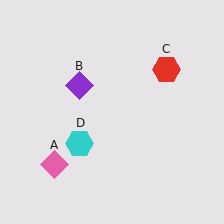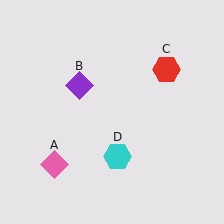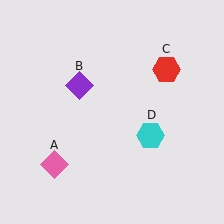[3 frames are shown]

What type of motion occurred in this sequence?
The cyan hexagon (object D) rotated counterclockwise around the center of the scene.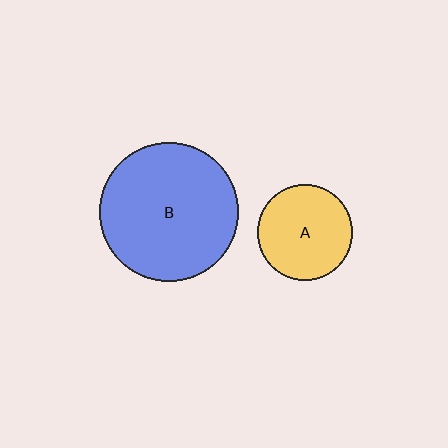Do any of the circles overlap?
No, none of the circles overlap.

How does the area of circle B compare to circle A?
Approximately 2.1 times.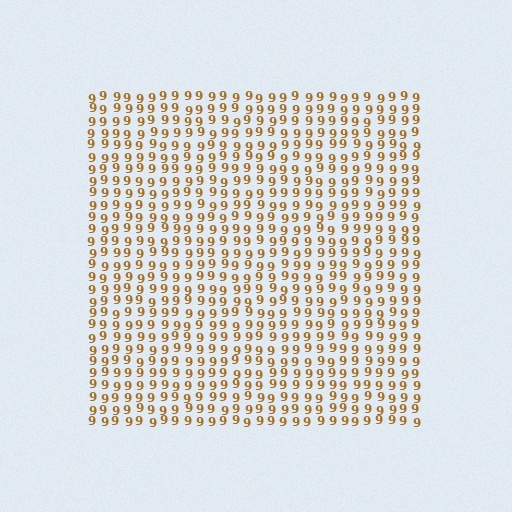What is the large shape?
The large shape is a square.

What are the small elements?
The small elements are digit 9's.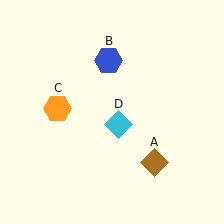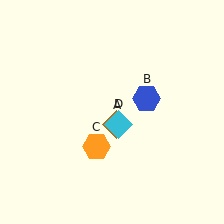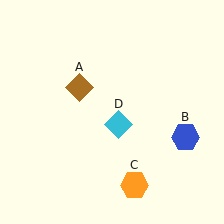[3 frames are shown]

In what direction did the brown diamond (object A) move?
The brown diamond (object A) moved up and to the left.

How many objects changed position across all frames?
3 objects changed position: brown diamond (object A), blue hexagon (object B), orange hexagon (object C).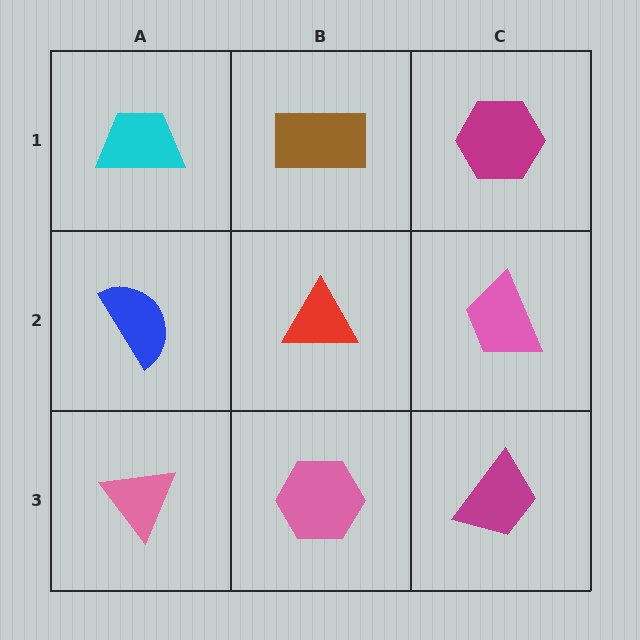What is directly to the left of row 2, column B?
A blue semicircle.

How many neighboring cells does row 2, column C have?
3.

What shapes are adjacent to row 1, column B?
A red triangle (row 2, column B), a cyan trapezoid (row 1, column A), a magenta hexagon (row 1, column C).